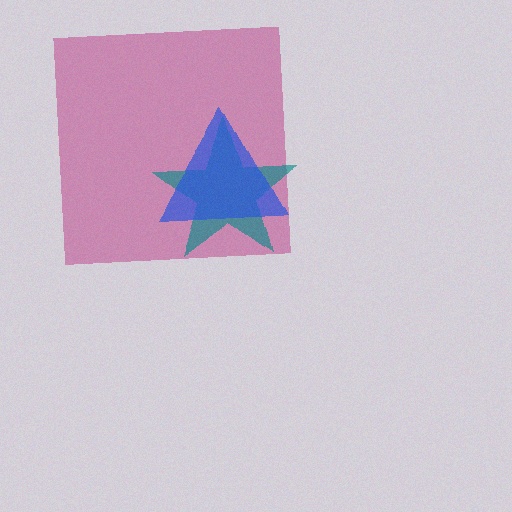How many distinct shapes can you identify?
There are 3 distinct shapes: a magenta square, a teal star, a blue triangle.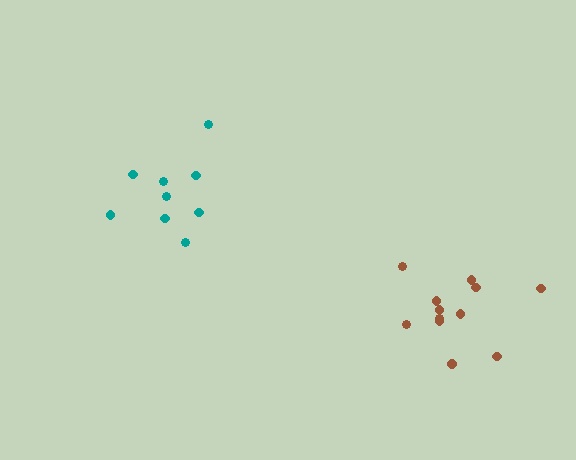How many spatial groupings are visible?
There are 2 spatial groupings.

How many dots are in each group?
Group 1: 12 dots, Group 2: 9 dots (21 total).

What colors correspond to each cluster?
The clusters are colored: brown, teal.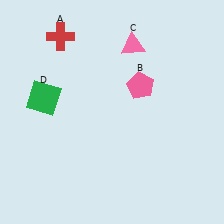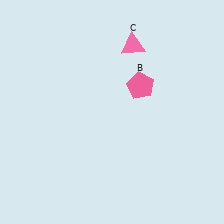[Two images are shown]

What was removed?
The green square (D), the red cross (A) were removed in Image 2.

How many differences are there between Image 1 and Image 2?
There are 2 differences between the two images.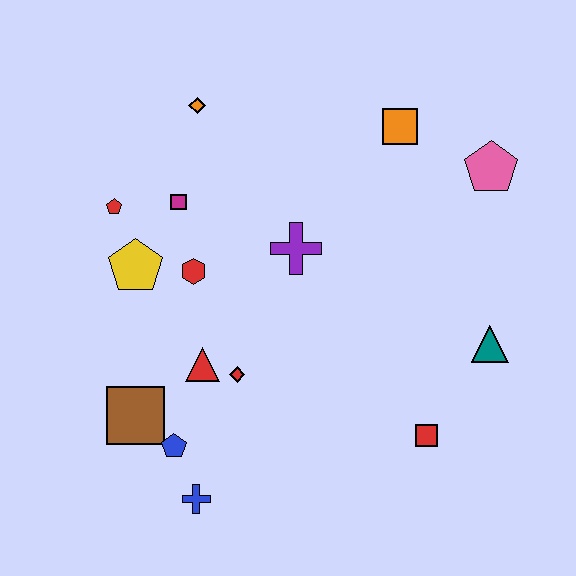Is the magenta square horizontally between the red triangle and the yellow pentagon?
Yes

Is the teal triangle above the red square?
Yes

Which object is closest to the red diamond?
The red triangle is closest to the red diamond.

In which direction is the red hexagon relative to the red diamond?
The red hexagon is above the red diamond.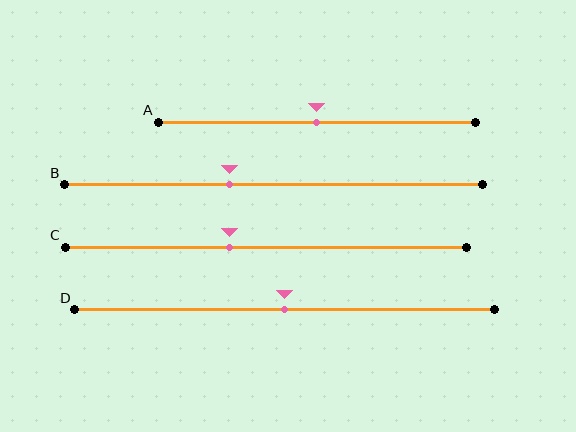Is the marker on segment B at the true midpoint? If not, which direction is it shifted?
No, the marker on segment B is shifted to the left by about 11% of the segment length.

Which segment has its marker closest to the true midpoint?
Segment A has its marker closest to the true midpoint.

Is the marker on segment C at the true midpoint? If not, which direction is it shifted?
No, the marker on segment C is shifted to the left by about 9% of the segment length.